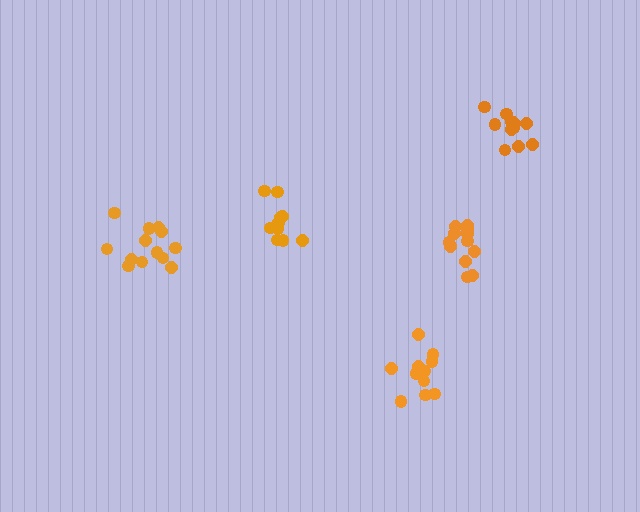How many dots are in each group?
Group 1: 13 dots, Group 2: 11 dots, Group 3: 10 dots, Group 4: 13 dots, Group 5: 11 dots (58 total).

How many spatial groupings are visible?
There are 5 spatial groupings.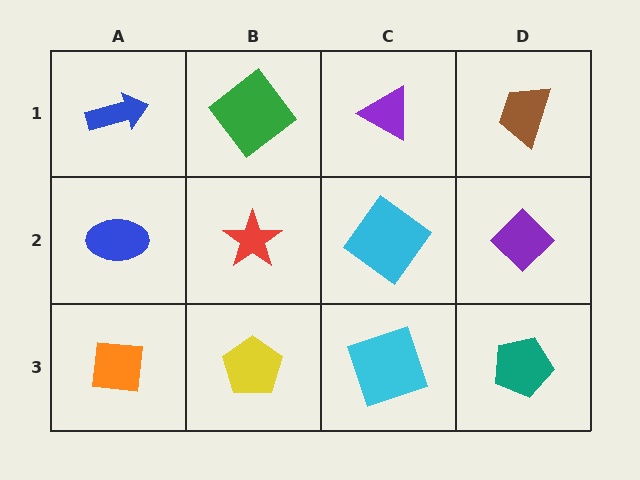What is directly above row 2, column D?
A brown trapezoid.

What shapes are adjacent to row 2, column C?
A purple triangle (row 1, column C), a cyan square (row 3, column C), a red star (row 2, column B), a purple diamond (row 2, column D).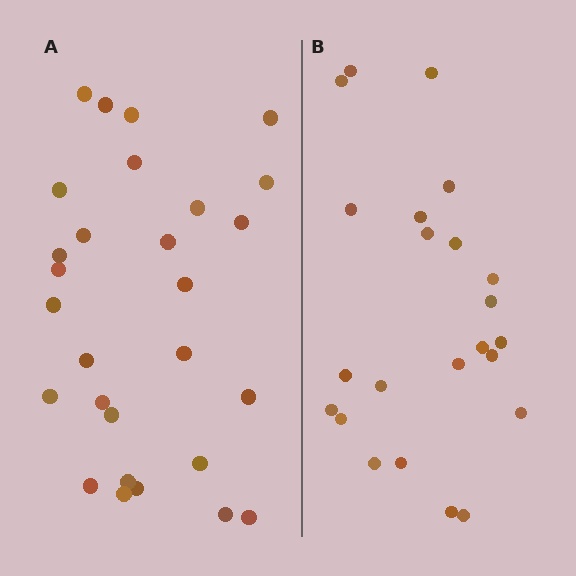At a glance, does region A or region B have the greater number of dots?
Region A (the left region) has more dots.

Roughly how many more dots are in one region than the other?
Region A has about 5 more dots than region B.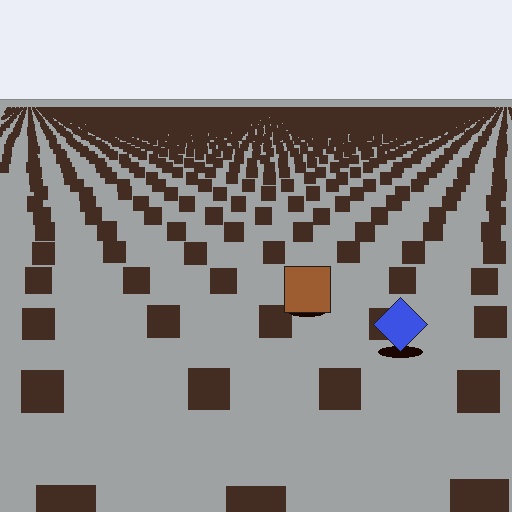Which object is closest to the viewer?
The blue diamond is closest. The texture marks near it are larger and more spread out.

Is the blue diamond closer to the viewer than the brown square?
Yes. The blue diamond is closer — you can tell from the texture gradient: the ground texture is coarser near it.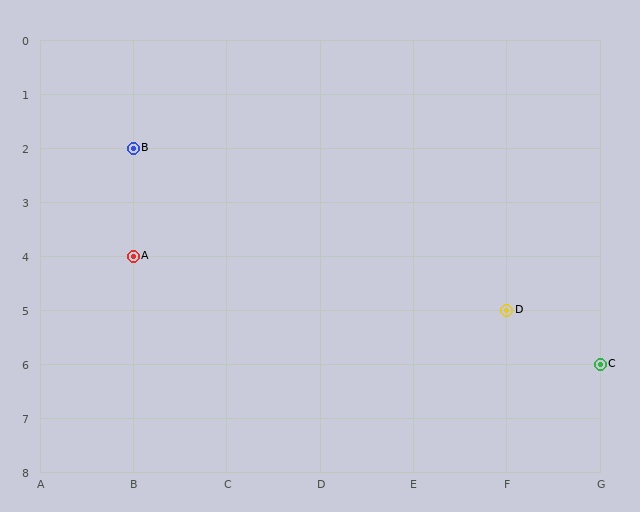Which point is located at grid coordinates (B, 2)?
Point B is at (B, 2).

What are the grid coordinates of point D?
Point D is at grid coordinates (F, 5).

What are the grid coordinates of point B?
Point B is at grid coordinates (B, 2).